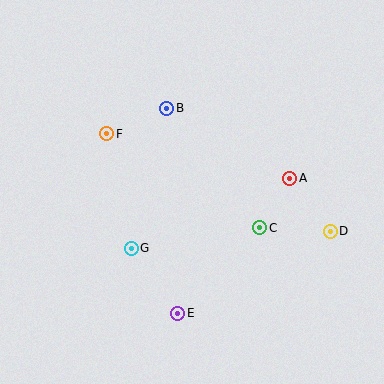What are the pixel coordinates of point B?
Point B is at (167, 108).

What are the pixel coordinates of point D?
Point D is at (330, 231).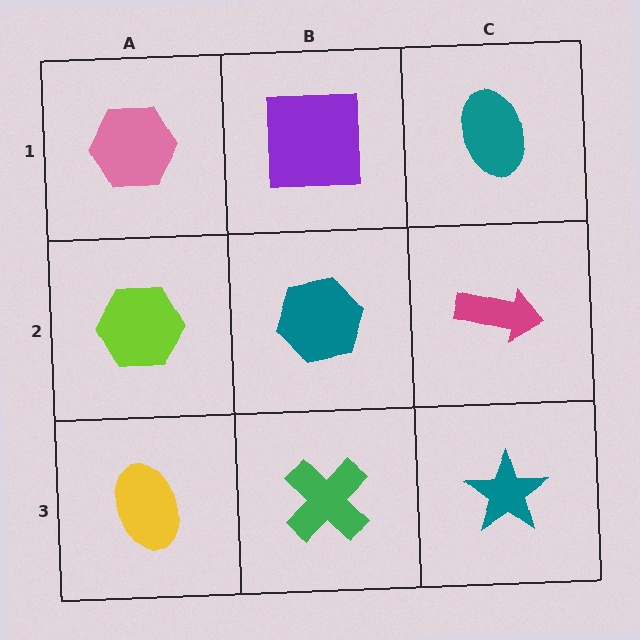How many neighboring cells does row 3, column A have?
2.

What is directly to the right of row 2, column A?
A teal hexagon.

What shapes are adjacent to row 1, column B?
A teal hexagon (row 2, column B), a pink hexagon (row 1, column A), a teal ellipse (row 1, column C).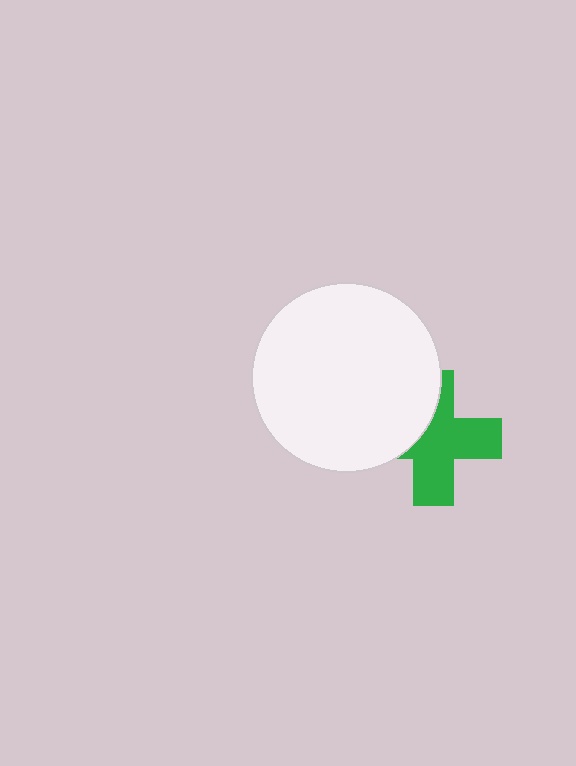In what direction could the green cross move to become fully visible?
The green cross could move right. That would shift it out from behind the white circle entirely.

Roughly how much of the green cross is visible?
About half of it is visible (roughly 64%).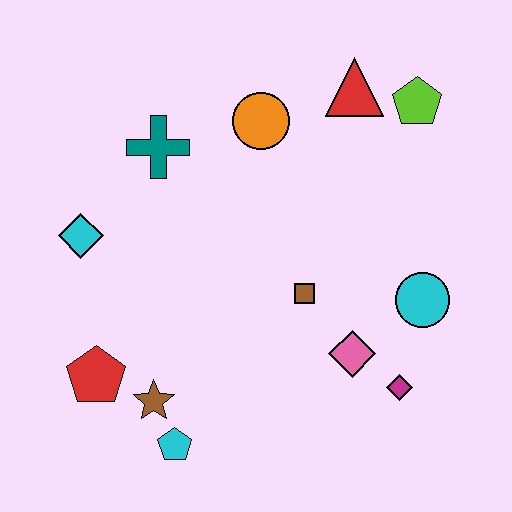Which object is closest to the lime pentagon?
The red triangle is closest to the lime pentagon.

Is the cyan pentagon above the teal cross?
No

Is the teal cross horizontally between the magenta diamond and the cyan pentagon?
No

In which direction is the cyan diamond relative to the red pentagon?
The cyan diamond is above the red pentagon.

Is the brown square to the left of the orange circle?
No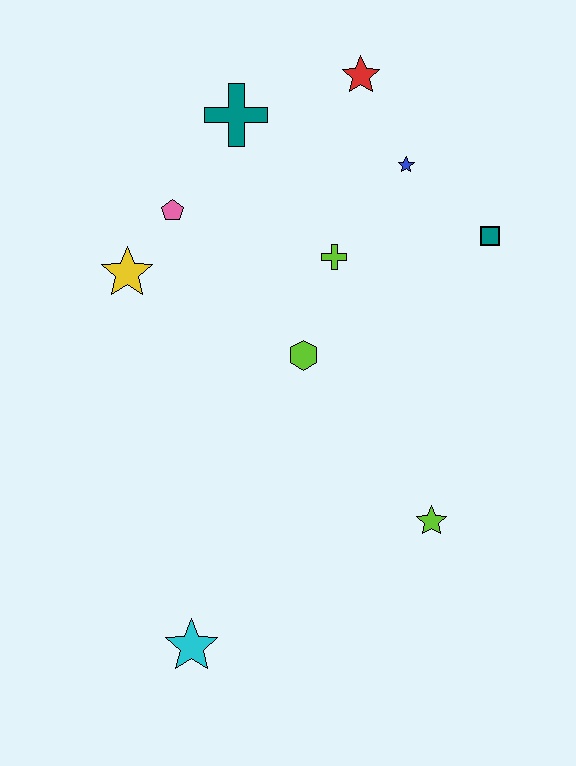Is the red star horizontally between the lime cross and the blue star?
Yes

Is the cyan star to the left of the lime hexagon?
Yes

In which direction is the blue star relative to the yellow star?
The blue star is to the right of the yellow star.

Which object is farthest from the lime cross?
The cyan star is farthest from the lime cross.